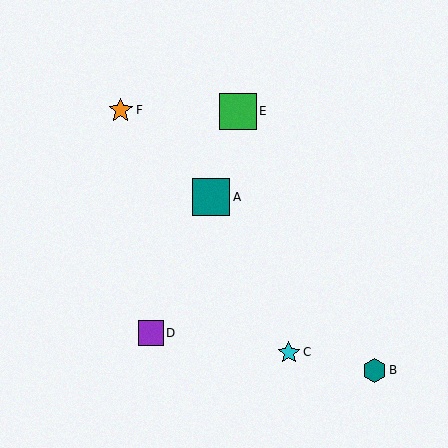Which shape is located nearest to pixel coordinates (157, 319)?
The purple square (labeled D) at (151, 333) is nearest to that location.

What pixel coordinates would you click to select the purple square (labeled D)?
Click at (151, 333) to select the purple square D.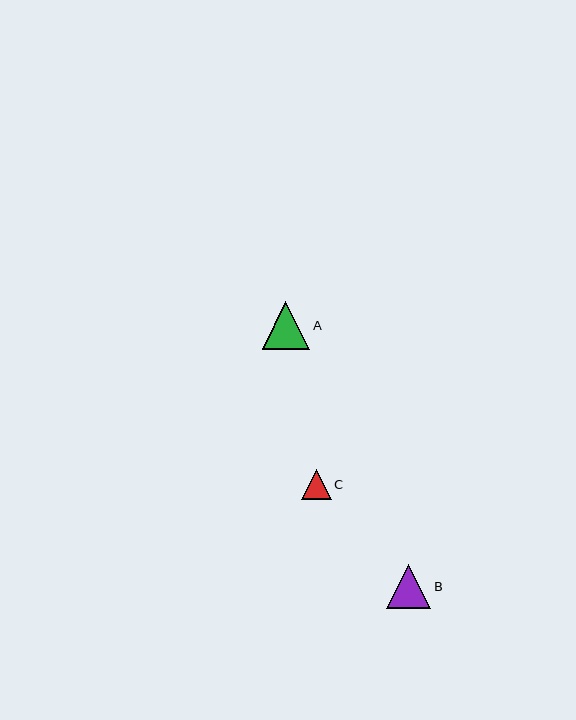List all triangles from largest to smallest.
From largest to smallest: A, B, C.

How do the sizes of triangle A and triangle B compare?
Triangle A and triangle B are approximately the same size.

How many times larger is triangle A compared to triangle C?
Triangle A is approximately 1.6 times the size of triangle C.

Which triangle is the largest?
Triangle A is the largest with a size of approximately 48 pixels.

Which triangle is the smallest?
Triangle C is the smallest with a size of approximately 30 pixels.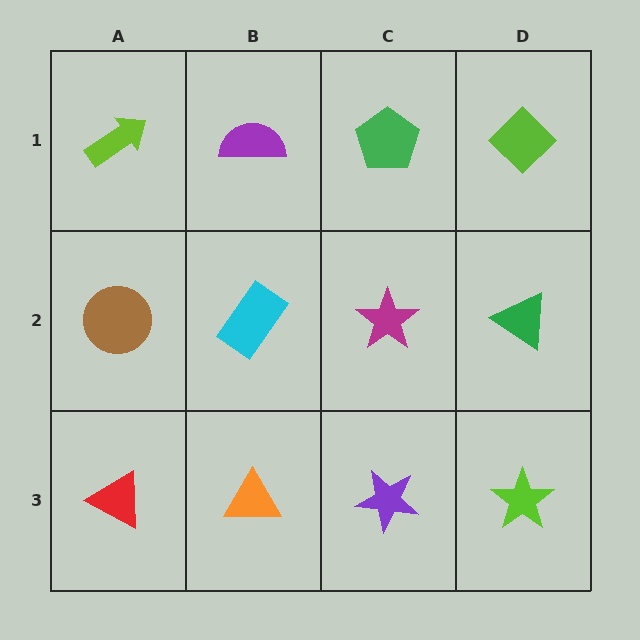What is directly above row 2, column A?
A lime arrow.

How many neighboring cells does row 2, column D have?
3.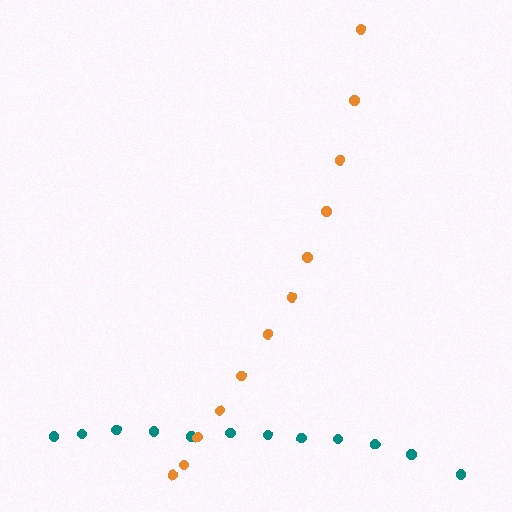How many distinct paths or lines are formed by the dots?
There are 2 distinct paths.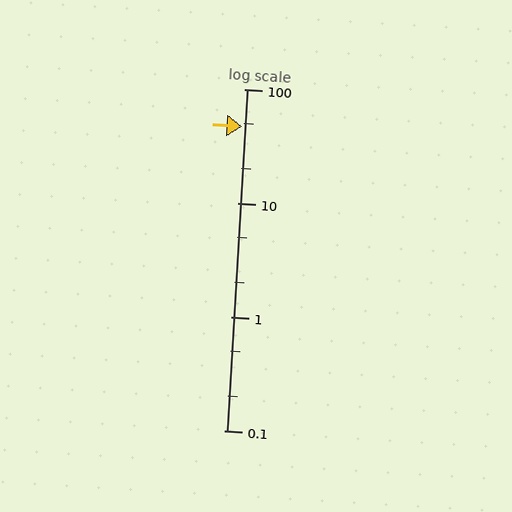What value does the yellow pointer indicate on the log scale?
The pointer indicates approximately 47.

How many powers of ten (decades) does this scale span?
The scale spans 3 decades, from 0.1 to 100.